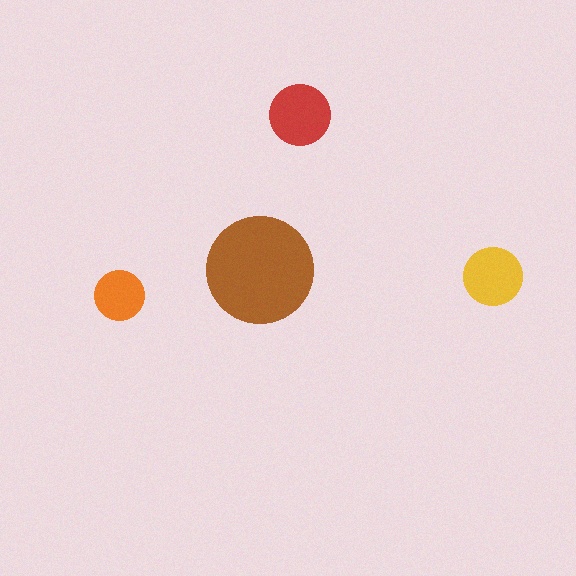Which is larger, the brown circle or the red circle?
The brown one.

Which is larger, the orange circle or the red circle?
The red one.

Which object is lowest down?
The orange circle is bottommost.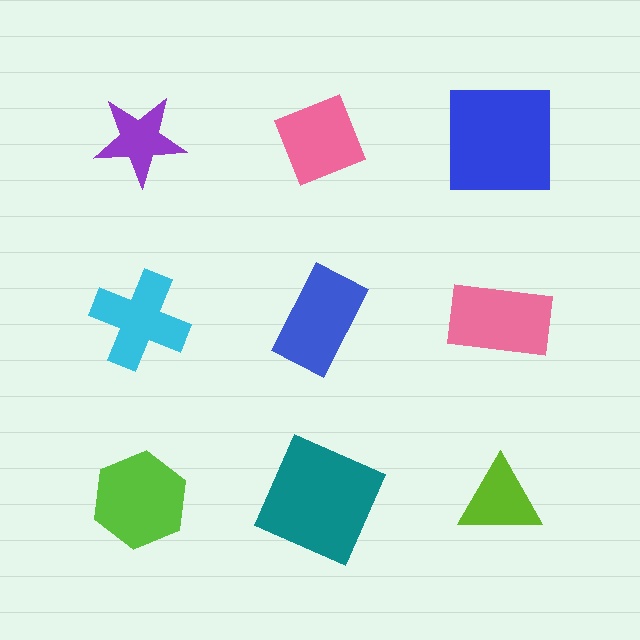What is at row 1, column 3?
A blue square.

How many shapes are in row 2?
3 shapes.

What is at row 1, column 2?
A pink diamond.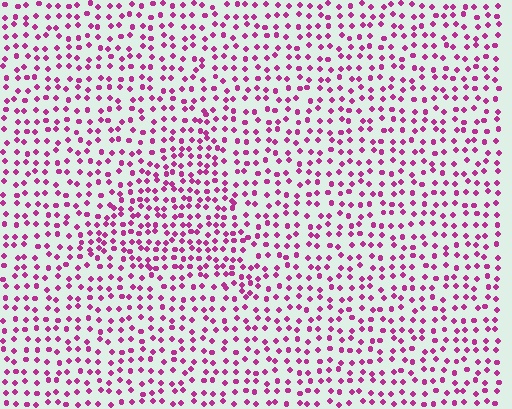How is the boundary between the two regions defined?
The boundary is defined by a change in element density (approximately 1.5x ratio). All elements are the same color, size, and shape.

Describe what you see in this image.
The image contains small magenta elements arranged at two different densities. A triangle-shaped region is visible where the elements are more densely packed than the surrounding area.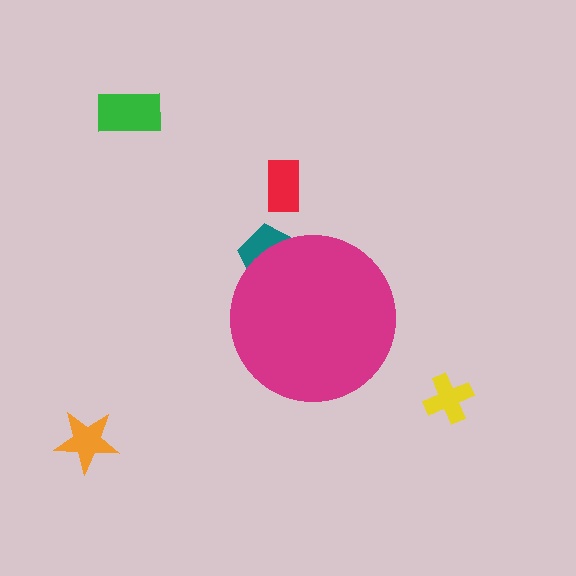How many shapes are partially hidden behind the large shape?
1 shape is partially hidden.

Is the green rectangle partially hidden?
No, the green rectangle is fully visible.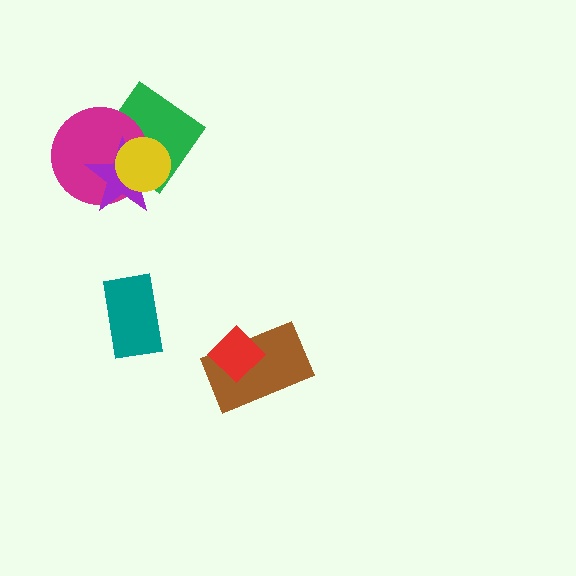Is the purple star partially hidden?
Yes, it is partially covered by another shape.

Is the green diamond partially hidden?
Yes, it is partially covered by another shape.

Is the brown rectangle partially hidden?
Yes, it is partially covered by another shape.